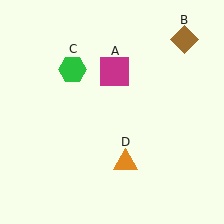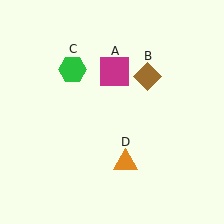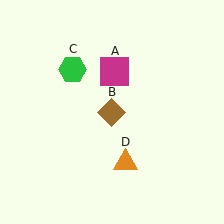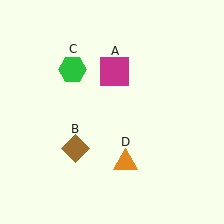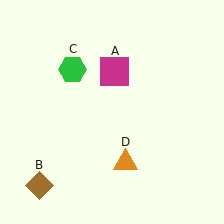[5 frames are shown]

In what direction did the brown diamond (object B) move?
The brown diamond (object B) moved down and to the left.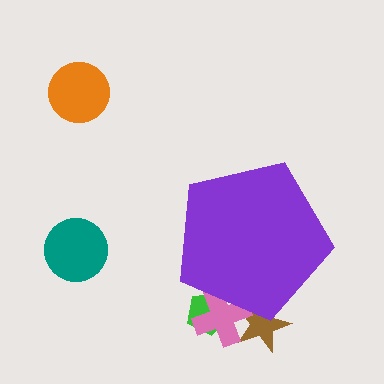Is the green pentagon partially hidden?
Yes, the green pentagon is partially hidden behind the purple pentagon.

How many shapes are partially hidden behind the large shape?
3 shapes are partially hidden.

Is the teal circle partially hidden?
No, the teal circle is fully visible.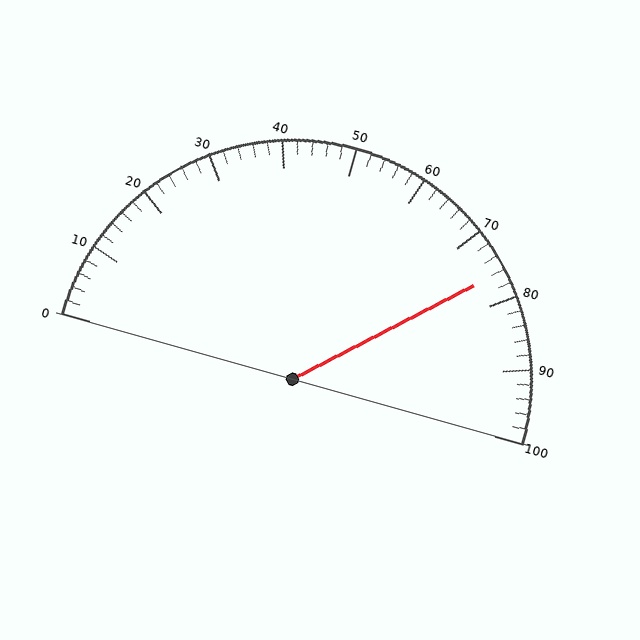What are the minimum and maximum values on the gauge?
The gauge ranges from 0 to 100.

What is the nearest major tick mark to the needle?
The nearest major tick mark is 80.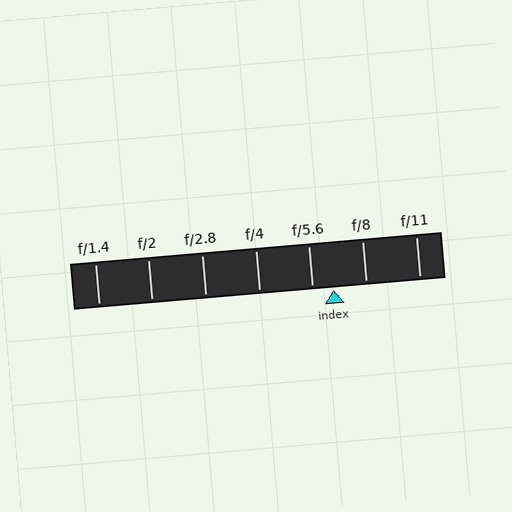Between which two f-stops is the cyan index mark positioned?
The index mark is between f/5.6 and f/8.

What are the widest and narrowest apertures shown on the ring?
The widest aperture shown is f/1.4 and the narrowest is f/11.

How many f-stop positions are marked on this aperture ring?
There are 7 f-stop positions marked.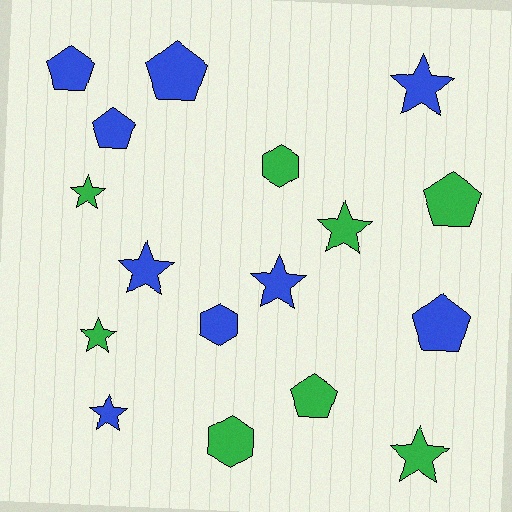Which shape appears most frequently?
Star, with 8 objects.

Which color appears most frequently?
Blue, with 9 objects.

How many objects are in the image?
There are 17 objects.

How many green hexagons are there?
There are 2 green hexagons.